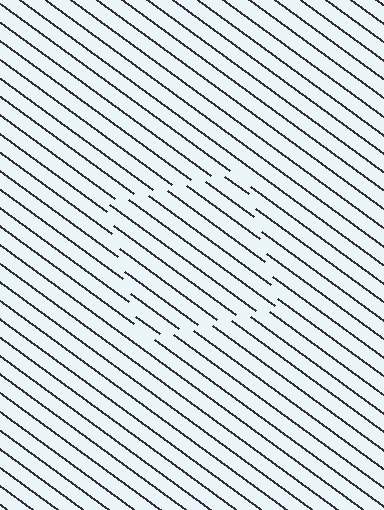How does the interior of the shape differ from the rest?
The interior of the shape contains the same grating, shifted by half a period — the contour is defined by the phase discontinuity where line-ends from the inner and outer gratings abut.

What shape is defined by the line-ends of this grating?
An illusory square. The interior of the shape contains the same grating, shifted by half a period — the contour is defined by the phase discontinuity where line-ends from the inner and outer gratings abut.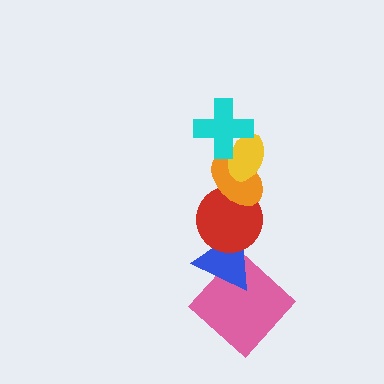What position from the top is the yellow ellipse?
The yellow ellipse is 2nd from the top.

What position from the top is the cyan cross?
The cyan cross is 1st from the top.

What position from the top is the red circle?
The red circle is 4th from the top.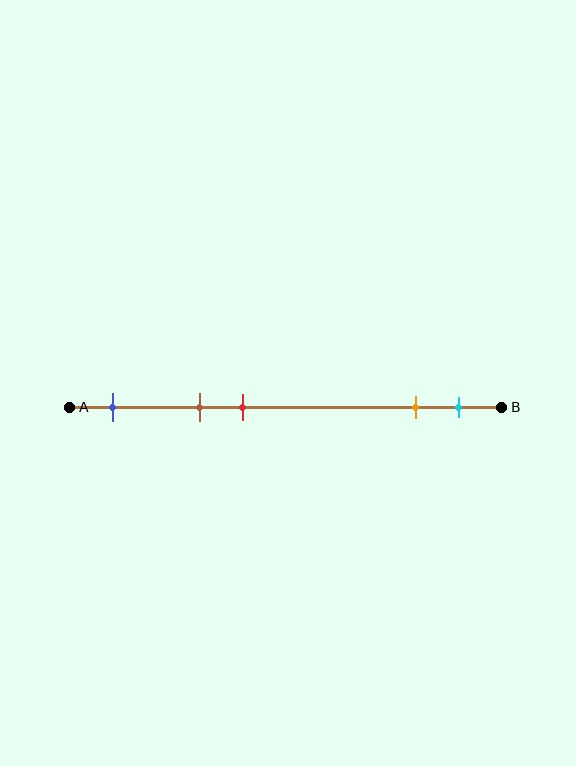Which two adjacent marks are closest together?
The orange and cyan marks are the closest adjacent pair.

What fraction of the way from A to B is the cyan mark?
The cyan mark is approximately 90% (0.9) of the way from A to B.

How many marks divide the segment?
There are 5 marks dividing the segment.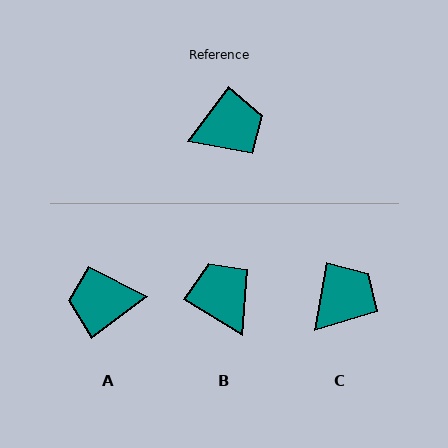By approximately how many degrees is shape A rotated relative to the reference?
Approximately 164 degrees counter-clockwise.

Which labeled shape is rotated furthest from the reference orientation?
A, about 164 degrees away.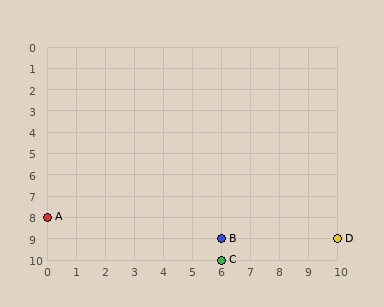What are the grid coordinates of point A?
Point A is at grid coordinates (0, 8).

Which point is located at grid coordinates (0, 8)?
Point A is at (0, 8).